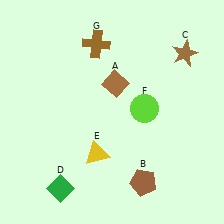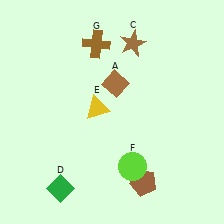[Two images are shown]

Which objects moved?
The objects that moved are: the brown star (C), the yellow triangle (E), the lime circle (F).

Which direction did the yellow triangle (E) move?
The yellow triangle (E) moved up.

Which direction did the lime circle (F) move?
The lime circle (F) moved down.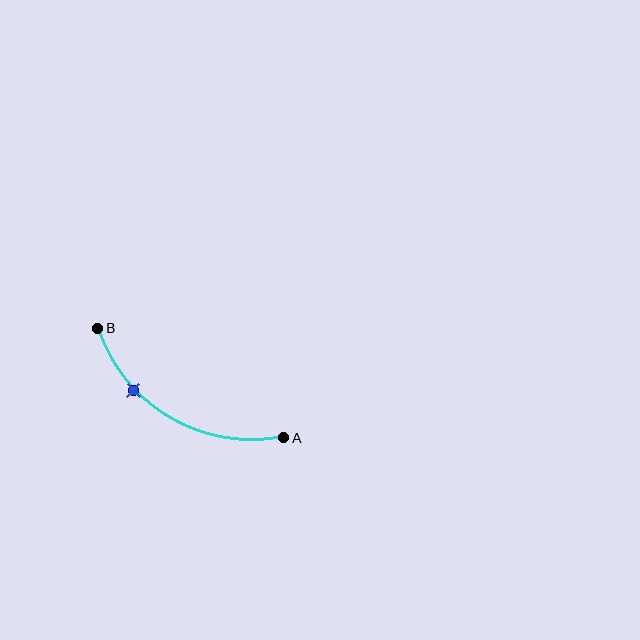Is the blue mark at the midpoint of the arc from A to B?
No. The blue mark lies on the arc but is closer to endpoint B. The arc midpoint would be at the point on the curve equidistant along the arc from both A and B.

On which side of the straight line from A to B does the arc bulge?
The arc bulges below the straight line connecting A and B.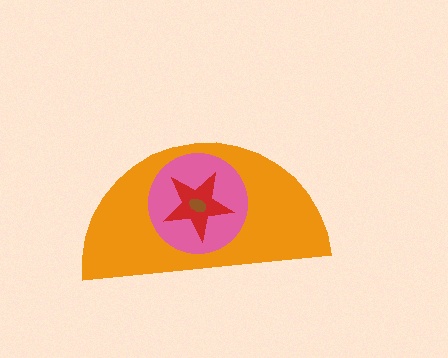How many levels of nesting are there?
4.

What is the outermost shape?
The orange semicircle.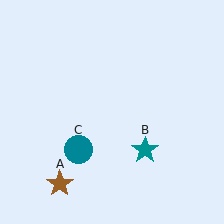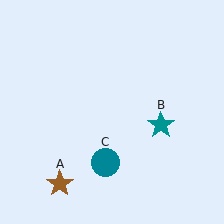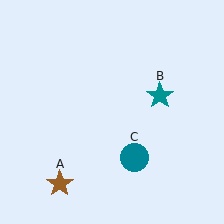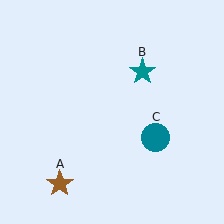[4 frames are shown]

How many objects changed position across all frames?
2 objects changed position: teal star (object B), teal circle (object C).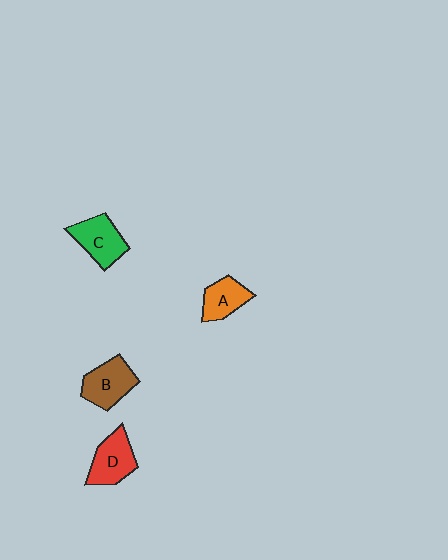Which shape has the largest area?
Shape B (brown).